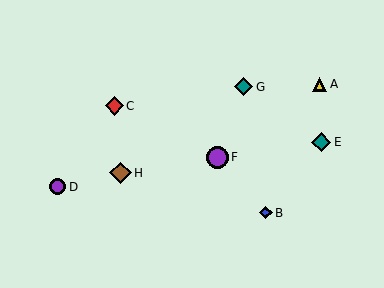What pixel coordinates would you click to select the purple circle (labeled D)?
Click at (58, 187) to select the purple circle D.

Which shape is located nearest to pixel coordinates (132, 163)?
The brown diamond (labeled H) at (120, 173) is nearest to that location.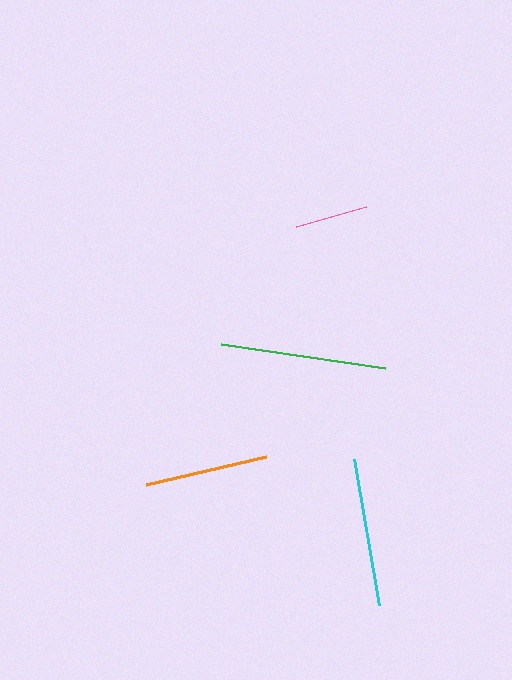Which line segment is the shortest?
The pink line is the shortest at approximately 73 pixels.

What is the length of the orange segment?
The orange segment is approximately 123 pixels long.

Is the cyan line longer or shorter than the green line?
The green line is longer than the cyan line.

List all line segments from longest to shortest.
From longest to shortest: green, cyan, orange, pink.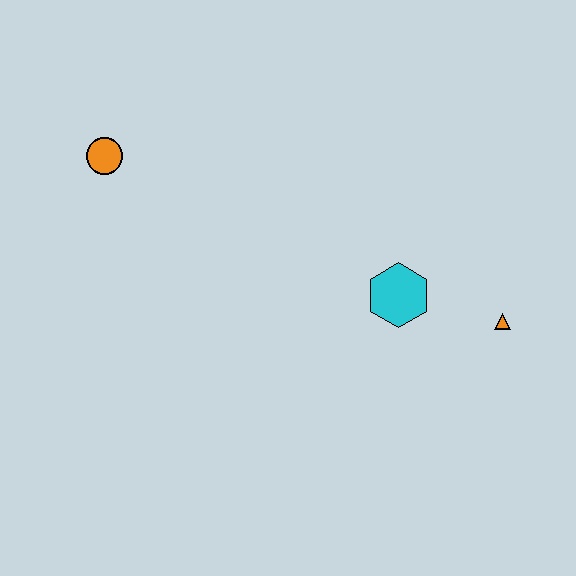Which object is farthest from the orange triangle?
The orange circle is farthest from the orange triangle.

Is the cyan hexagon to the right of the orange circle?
Yes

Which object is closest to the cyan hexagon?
The orange triangle is closest to the cyan hexagon.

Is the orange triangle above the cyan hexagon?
No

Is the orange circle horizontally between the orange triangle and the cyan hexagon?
No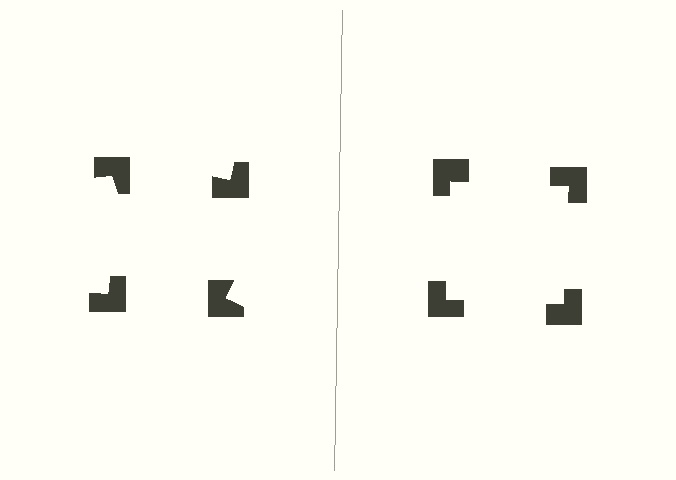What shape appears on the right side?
An illusory square.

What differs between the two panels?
The notched squares are positioned identically on both sides; only the wedge orientations differ. On the right they align to a square; on the left they are misaligned.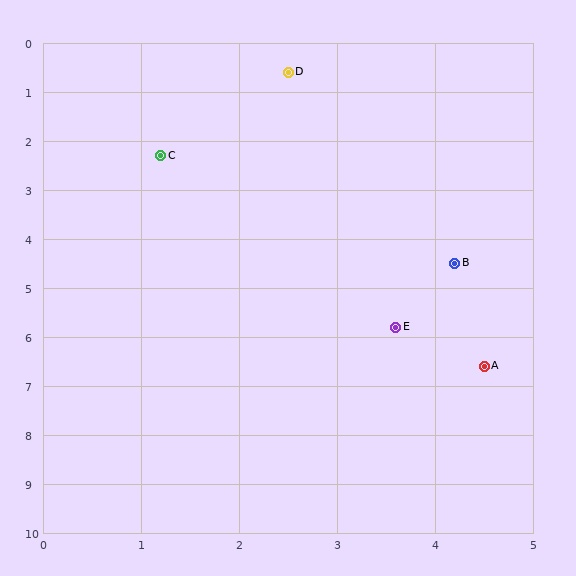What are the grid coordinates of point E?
Point E is at approximately (3.6, 5.8).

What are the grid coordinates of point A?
Point A is at approximately (4.5, 6.6).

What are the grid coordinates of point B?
Point B is at approximately (4.2, 4.5).